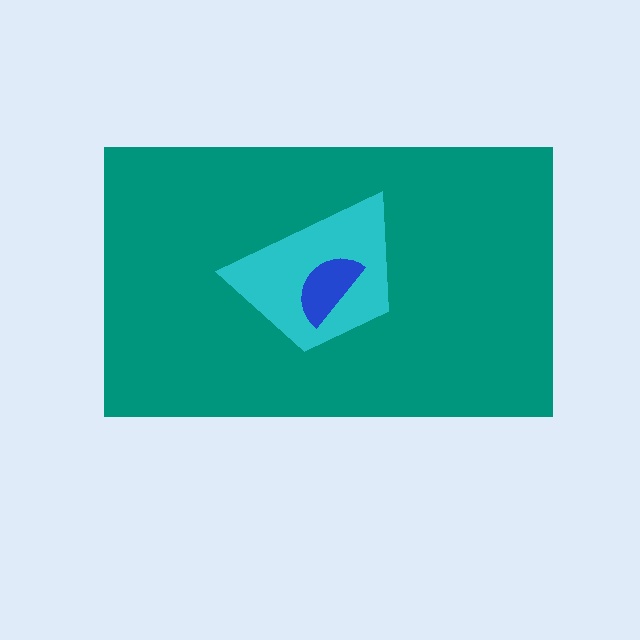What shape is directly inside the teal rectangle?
The cyan trapezoid.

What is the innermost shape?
The blue semicircle.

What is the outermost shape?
The teal rectangle.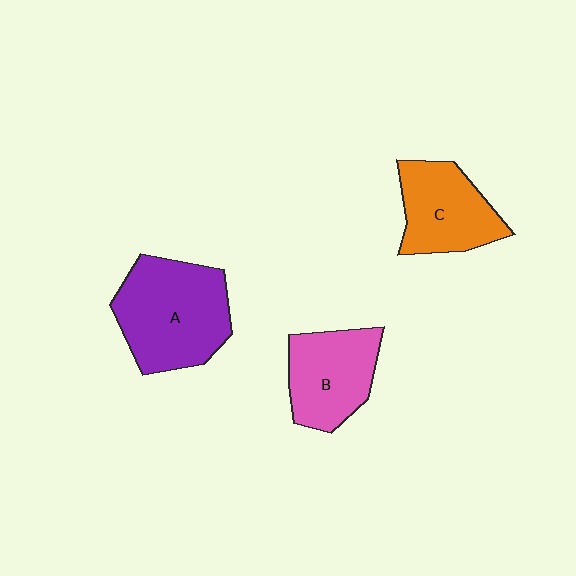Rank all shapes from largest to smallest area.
From largest to smallest: A (purple), C (orange), B (pink).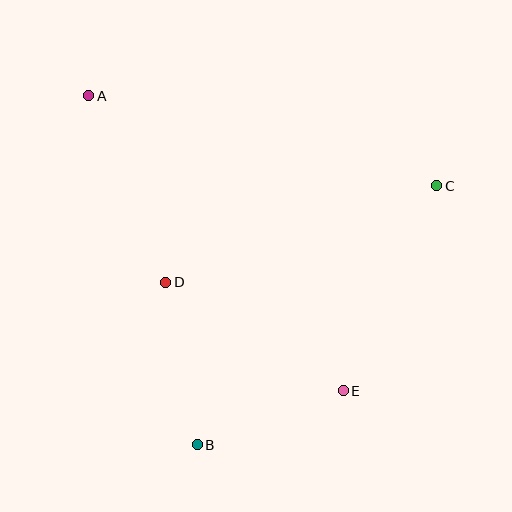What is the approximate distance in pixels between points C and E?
The distance between C and E is approximately 225 pixels.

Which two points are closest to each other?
Points B and E are closest to each other.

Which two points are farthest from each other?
Points A and E are farthest from each other.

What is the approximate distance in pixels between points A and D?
The distance between A and D is approximately 202 pixels.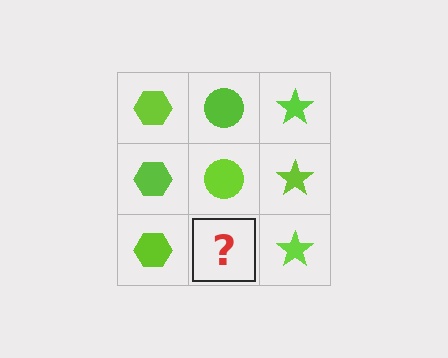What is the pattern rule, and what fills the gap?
The rule is that each column has a consistent shape. The gap should be filled with a lime circle.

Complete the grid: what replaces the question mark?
The question mark should be replaced with a lime circle.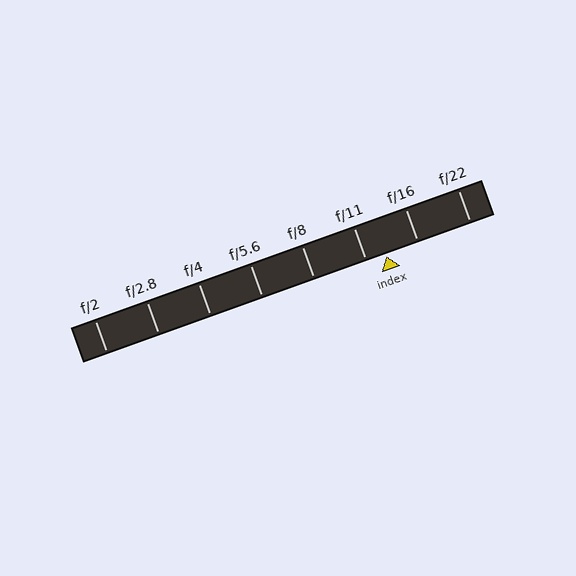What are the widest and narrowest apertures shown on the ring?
The widest aperture shown is f/2 and the narrowest is f/22.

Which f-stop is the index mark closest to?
The index mark is closest to f/11.